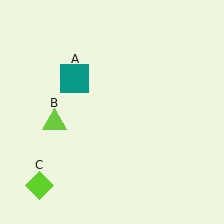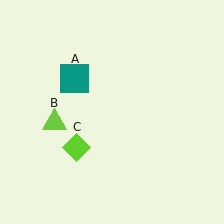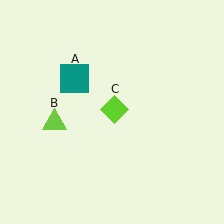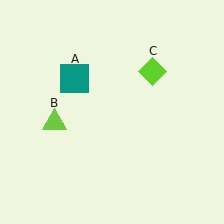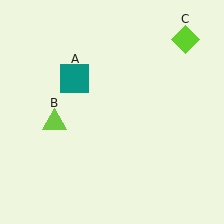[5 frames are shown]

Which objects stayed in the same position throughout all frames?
Teal square (object A) and lime triangle (object B) remained stationary.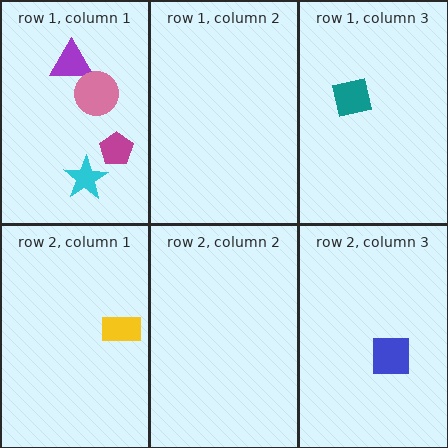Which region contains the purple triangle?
The row 1, column 1 region.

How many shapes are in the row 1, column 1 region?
4.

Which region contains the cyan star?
The row 1, column 1 region.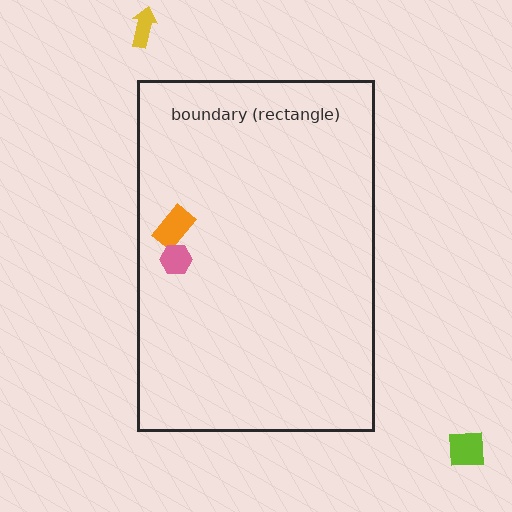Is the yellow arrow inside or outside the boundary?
Outside.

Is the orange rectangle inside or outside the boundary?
Inside.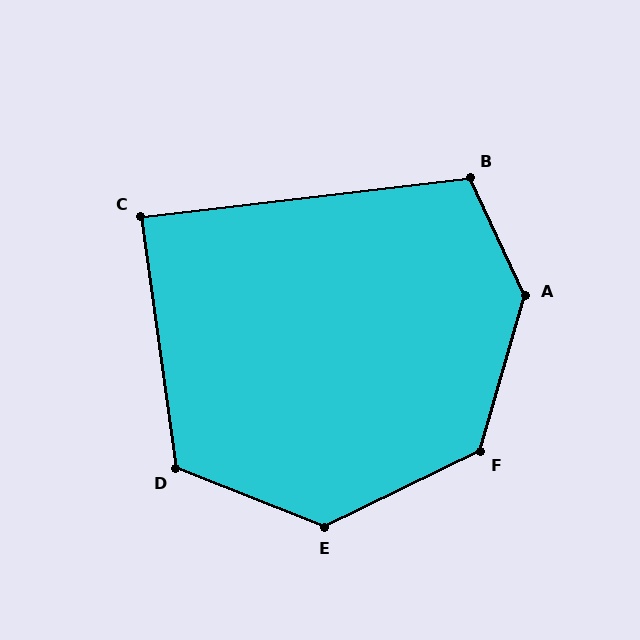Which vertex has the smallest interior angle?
C, at approximately 89 degrees.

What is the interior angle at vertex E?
Approximately 133 degrees (obtuse).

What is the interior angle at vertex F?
Approximately 132 degrees (obtuse).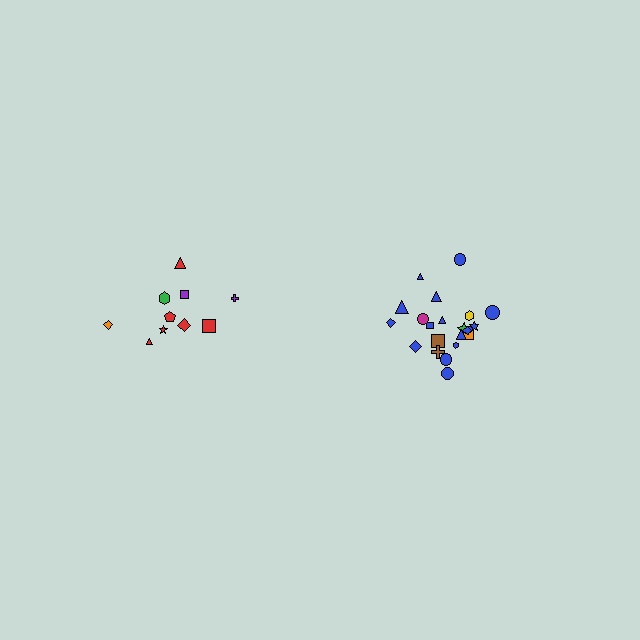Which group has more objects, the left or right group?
The right group.